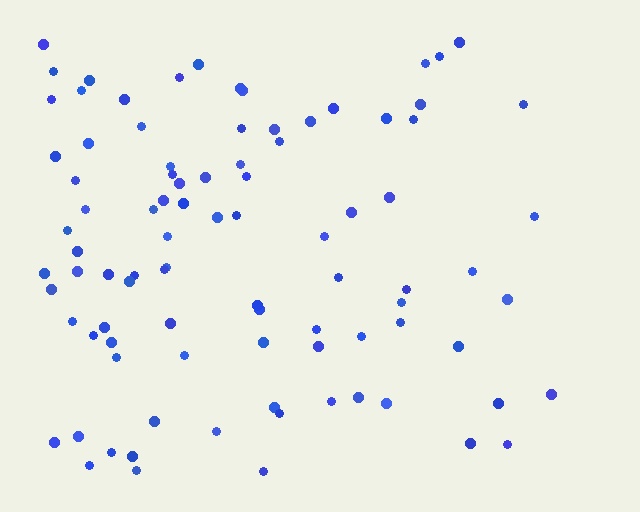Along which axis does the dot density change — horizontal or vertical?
Horizontal.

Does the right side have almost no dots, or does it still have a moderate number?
Still a moderate number, just noticeably fewer than the left.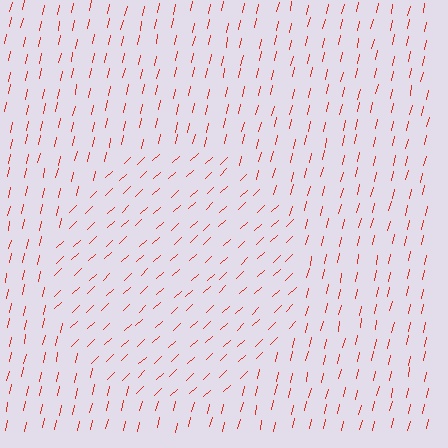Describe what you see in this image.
The image is filled with small red line segments. A circle region in the image has lines oriented differently from the surrounding lines, creating a visible texture boundary.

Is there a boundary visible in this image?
Yes, there is a texture boundary formed by a change in line orientation.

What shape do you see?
I see a circle.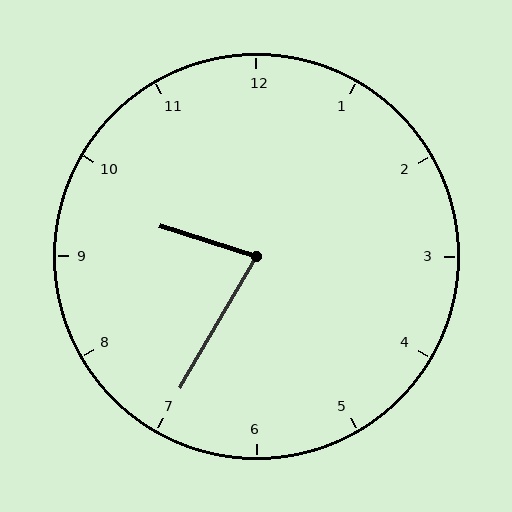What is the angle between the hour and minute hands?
Approximately 78 degrees.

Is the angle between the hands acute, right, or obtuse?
It is acute.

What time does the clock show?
9:35.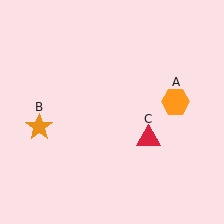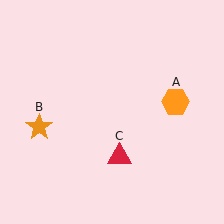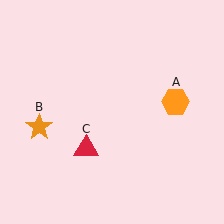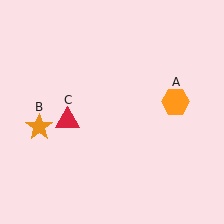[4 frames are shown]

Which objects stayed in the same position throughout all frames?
Orange hexagon (object A) and orange star (object B) remained stationary.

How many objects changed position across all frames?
1 object changed position: red triangle (object C).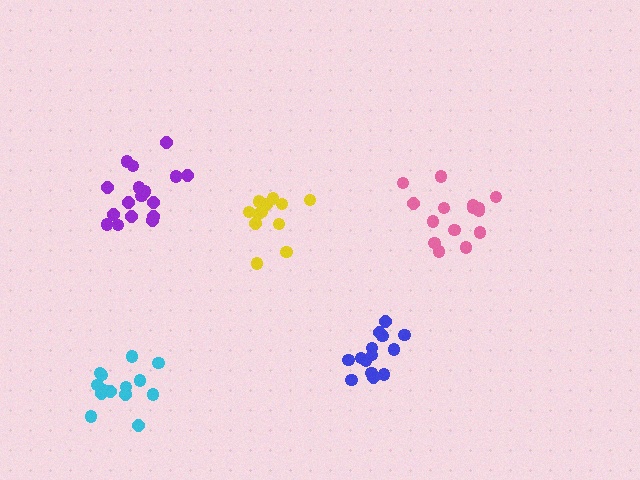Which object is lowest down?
The cyan cluster is bottommost.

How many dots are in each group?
Group 1: 17 dots, Group 2: 15 dots, Group 3: 14 dots, Group 4: 12 dots, Group 5: 14 dots (72 total).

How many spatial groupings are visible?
There are 5 spatial groupings.